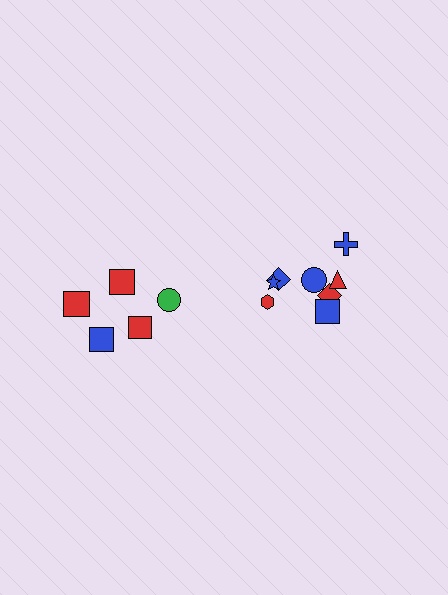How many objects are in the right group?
There are 8 objects.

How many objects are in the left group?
There are 5 objects.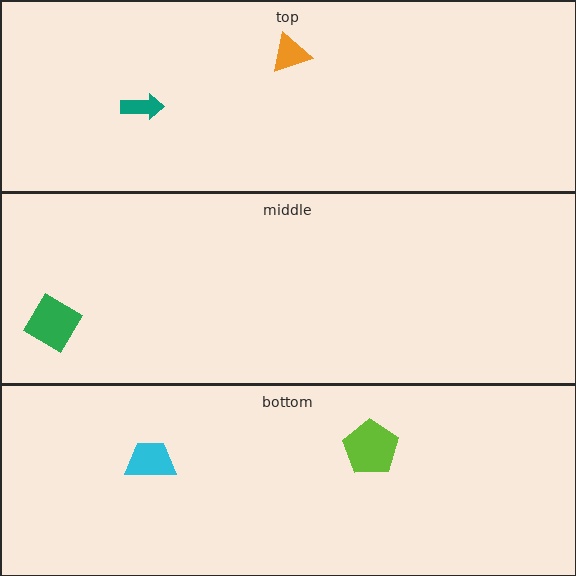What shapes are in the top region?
The orange triangle, the teal arrow.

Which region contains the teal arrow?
The top region.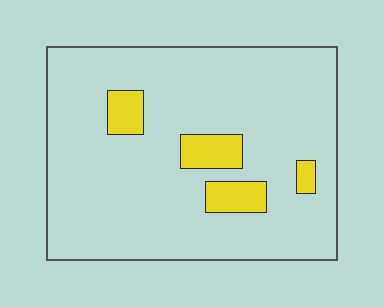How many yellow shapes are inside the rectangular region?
4.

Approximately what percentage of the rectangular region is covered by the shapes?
Approximately 10%.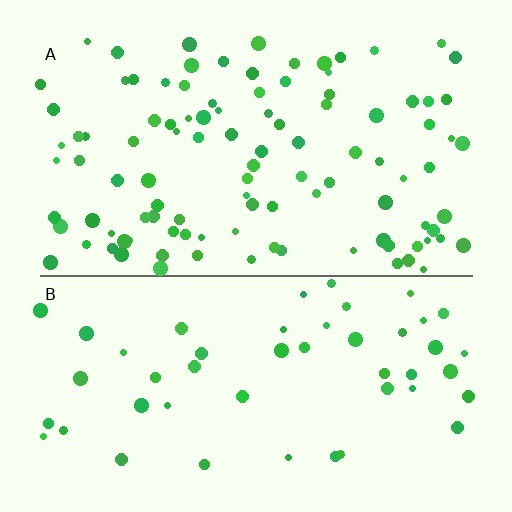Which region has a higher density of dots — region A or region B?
A (the top).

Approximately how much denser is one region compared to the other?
Approximately 2.1× — region A over region B.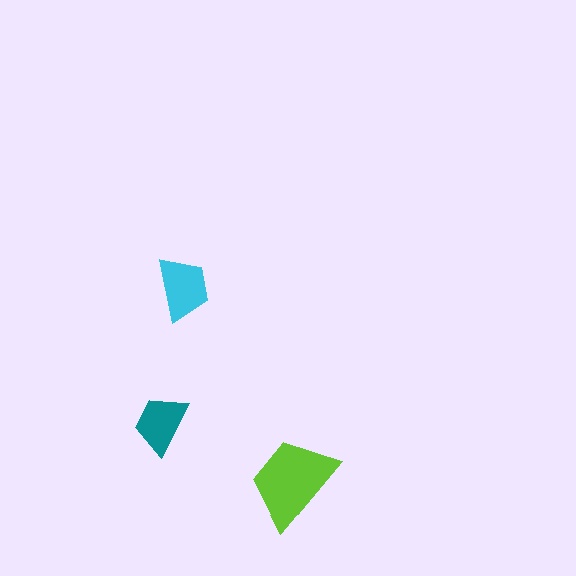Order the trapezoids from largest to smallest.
the lime one, the cyan one, the teal one.